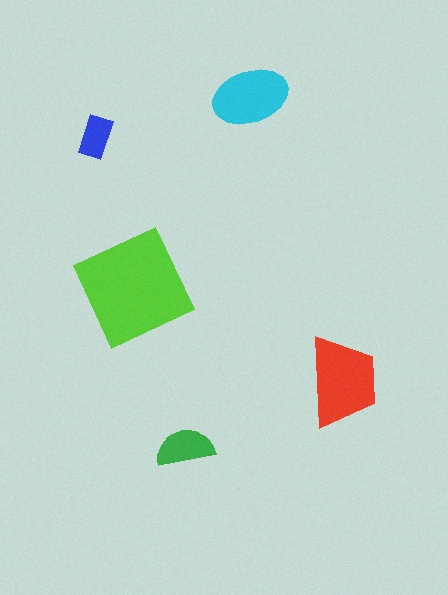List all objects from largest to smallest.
The lime square, the red trapezoid, the cyan ellipse, the green semicircle, the blue rectangle.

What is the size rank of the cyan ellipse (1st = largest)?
3rd.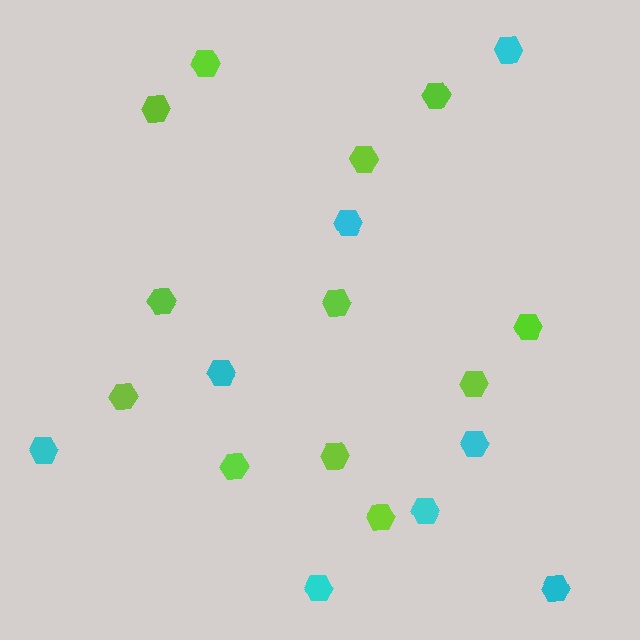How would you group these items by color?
There are 2 groups: one group of cyan hexagons (8) and one group of lime hexagons (12).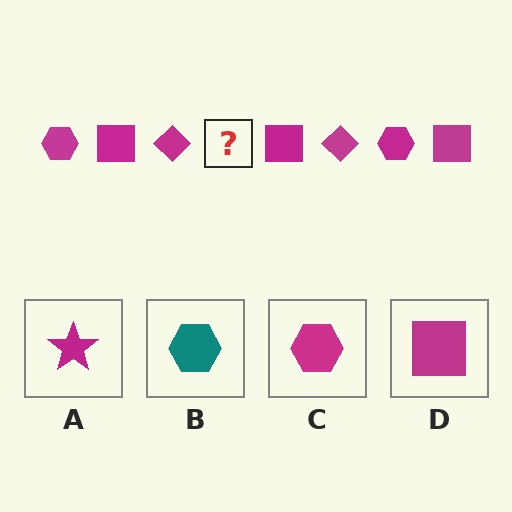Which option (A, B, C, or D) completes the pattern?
C.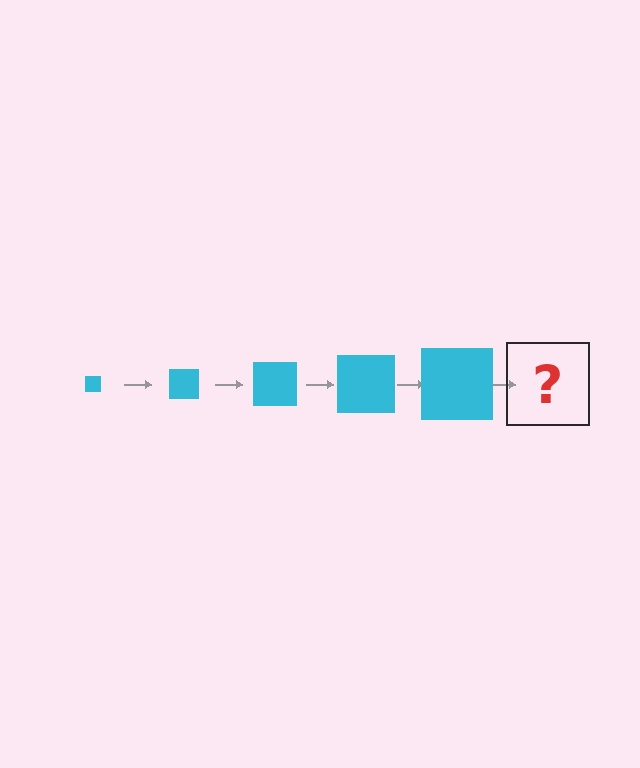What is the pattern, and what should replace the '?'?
The pattern is that the square gets progressively larger each step. The '?' should be a cyan square, larger than the previous one.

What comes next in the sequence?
The next element should be a cyan square, larger than the previous one.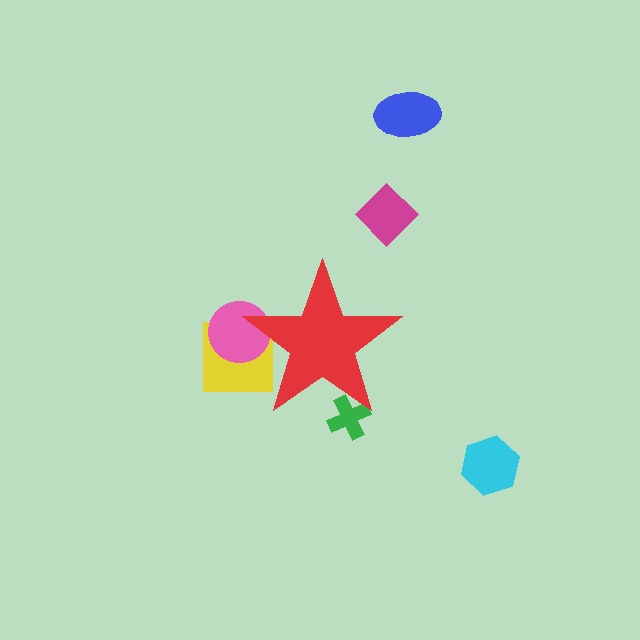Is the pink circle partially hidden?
Yes, the pink circle is partially hidden behind the red star.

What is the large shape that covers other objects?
A red star.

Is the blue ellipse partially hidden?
No, the blue ellipse is fully visible.